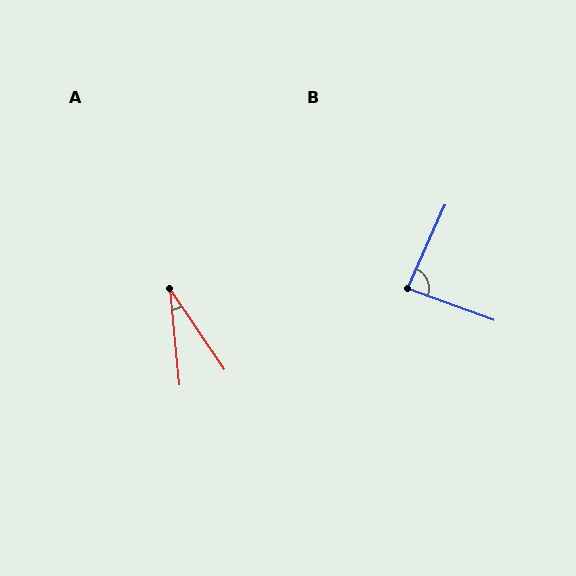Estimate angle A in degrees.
Approximately 29 degrees.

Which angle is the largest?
B, at approximately 86 degrees.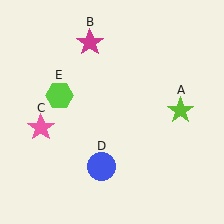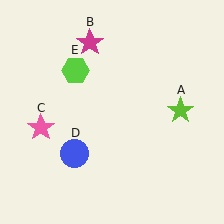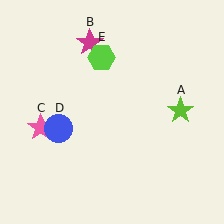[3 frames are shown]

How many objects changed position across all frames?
2 objects changed position: blue circle (object D), lime hexagon (object E).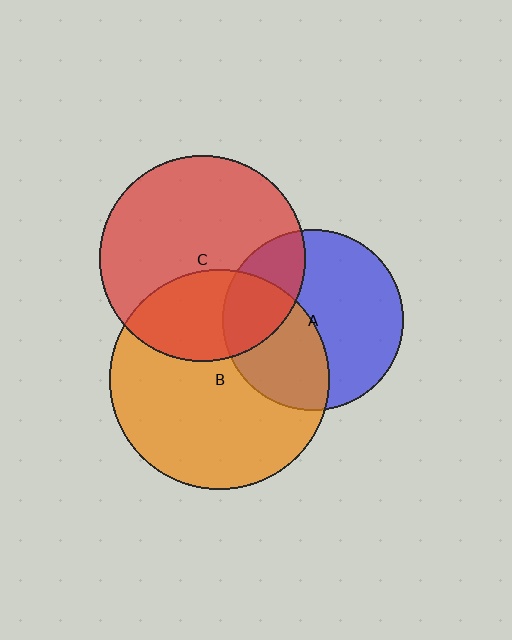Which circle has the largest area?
Circle B (orange).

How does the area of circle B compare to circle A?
Approximately 1.5 times.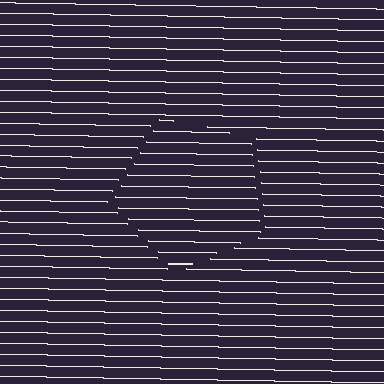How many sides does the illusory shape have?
5 sides — the line-ends trace a pentagon.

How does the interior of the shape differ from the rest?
The interior of the shape contains the same grating, shifted by half a period — the contour is defined by the phase discontinuity where line-ends from the inner and outer gratings abut.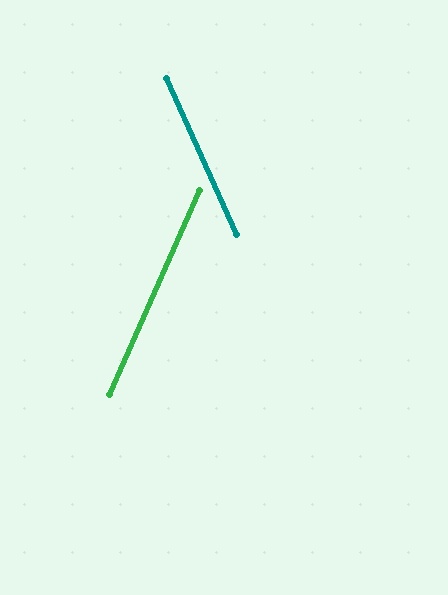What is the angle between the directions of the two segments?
Approximately 48 degrees.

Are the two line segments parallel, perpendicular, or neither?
Neither parallel nor perpendicular — they differ by about 48°.